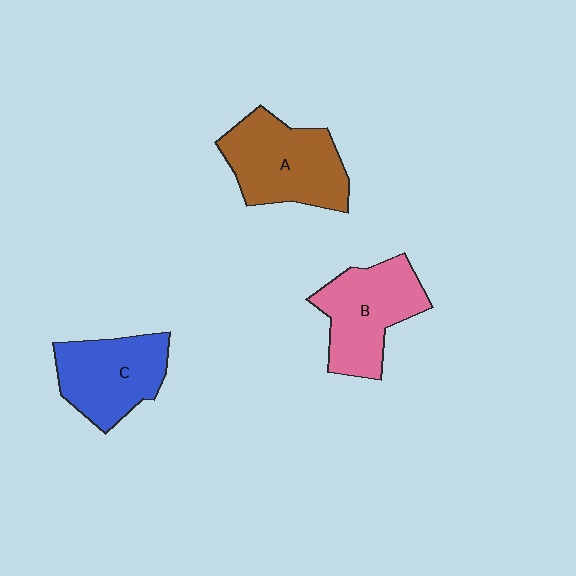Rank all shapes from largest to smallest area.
From largest to smallest: A (brown), B (pink), C (blue).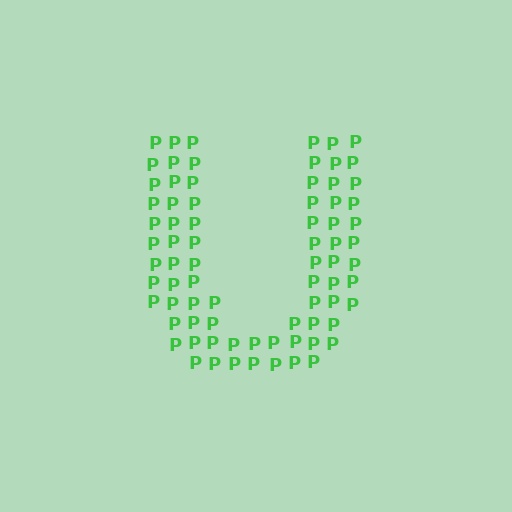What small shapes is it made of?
It is made of small letter P's.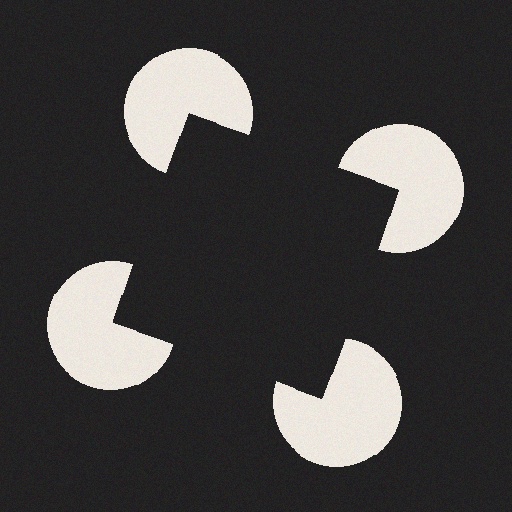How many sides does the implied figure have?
4 sides.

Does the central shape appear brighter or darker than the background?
It typically appears slightly darker than the background, even though no actual brightness change is drawn.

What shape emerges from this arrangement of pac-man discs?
An illusory square — its edges are inferred from the aligned wedge cuts in the pac-man discs, not physically drawn.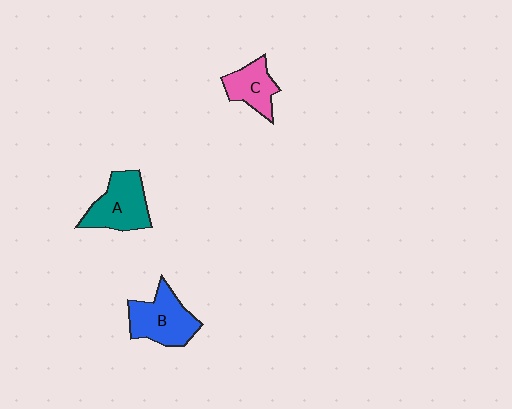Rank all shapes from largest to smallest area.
From largest to smallest: B (blue), A (teal), C (pink).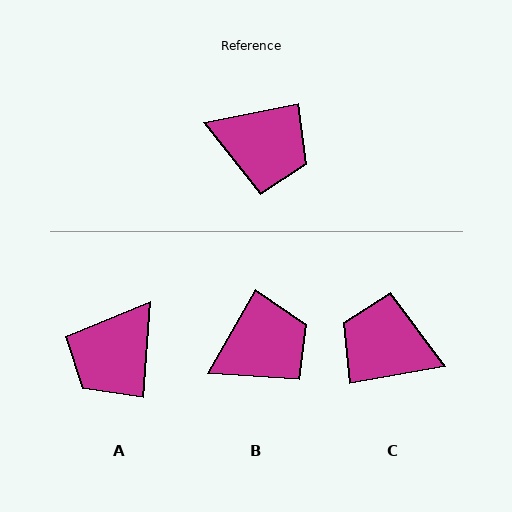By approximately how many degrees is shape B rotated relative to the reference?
Approximately 49 degrees counter-clockwise.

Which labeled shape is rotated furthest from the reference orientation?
C, about 179 degrees away.